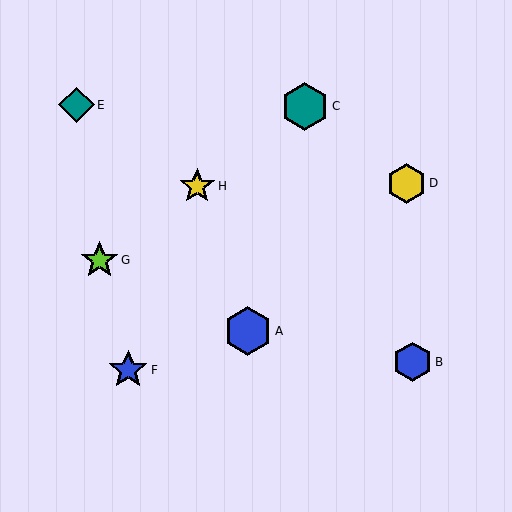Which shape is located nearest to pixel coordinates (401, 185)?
The yellow hexagon (labeled D) at (407, 183) is nearest to that location.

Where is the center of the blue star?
The center of the blue star is at (128, 370).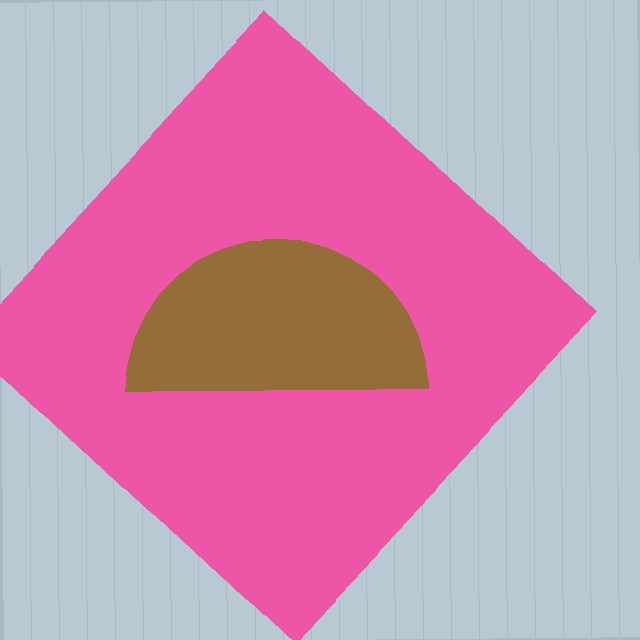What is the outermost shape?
The pink diamond.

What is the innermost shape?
The brown semicircle.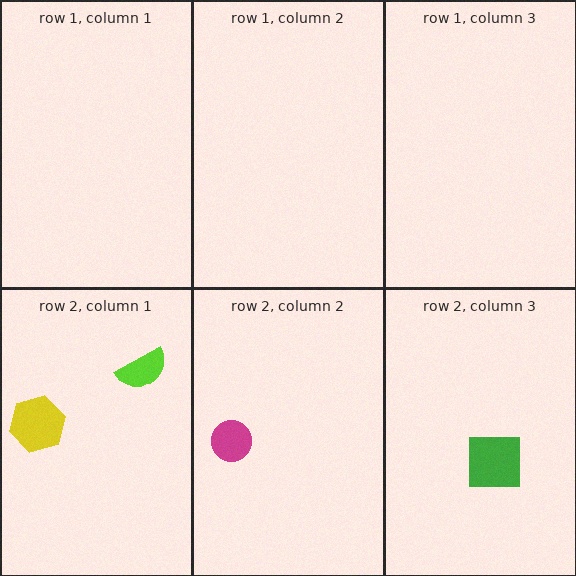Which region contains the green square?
The row 2, column 3 region.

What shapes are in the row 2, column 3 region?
The green square.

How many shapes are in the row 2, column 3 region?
1.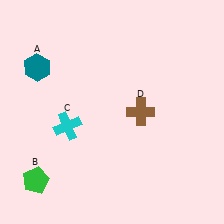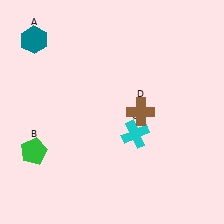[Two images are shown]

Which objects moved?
The objects that moved are: the teal hexagon (A), the green pentagon (B), the cyan cross (C).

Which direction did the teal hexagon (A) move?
The teal hexagon (A) moved up.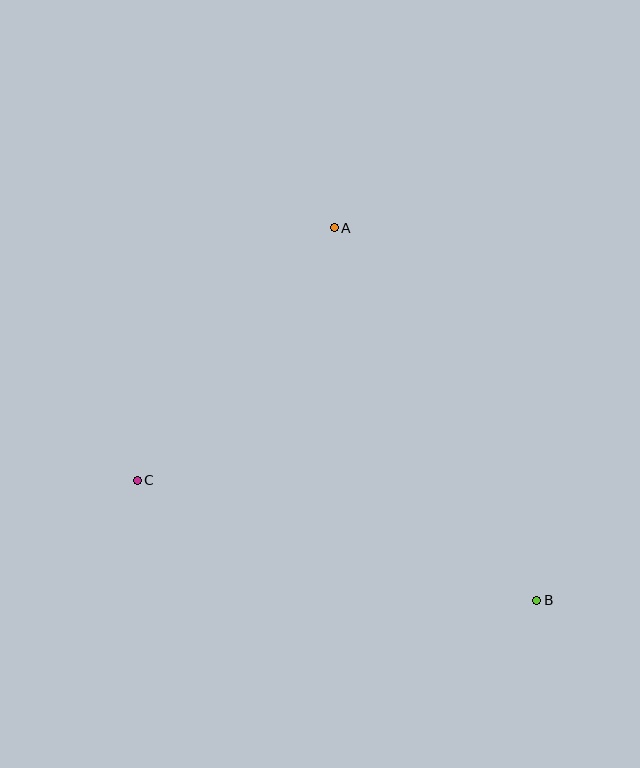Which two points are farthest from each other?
Points A and B are farthest from each other.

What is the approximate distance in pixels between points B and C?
The distance between B and C is approximately 417 pixels.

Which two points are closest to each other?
Points A and C are closest to each other.